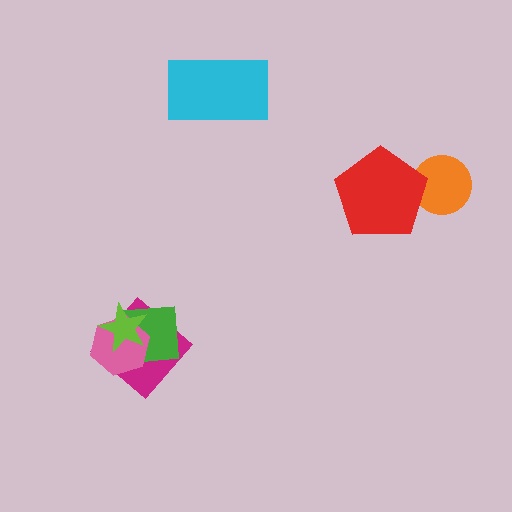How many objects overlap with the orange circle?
1 object overlaps with the orange circle.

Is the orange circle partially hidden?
Yes, it is partially covered by another shape.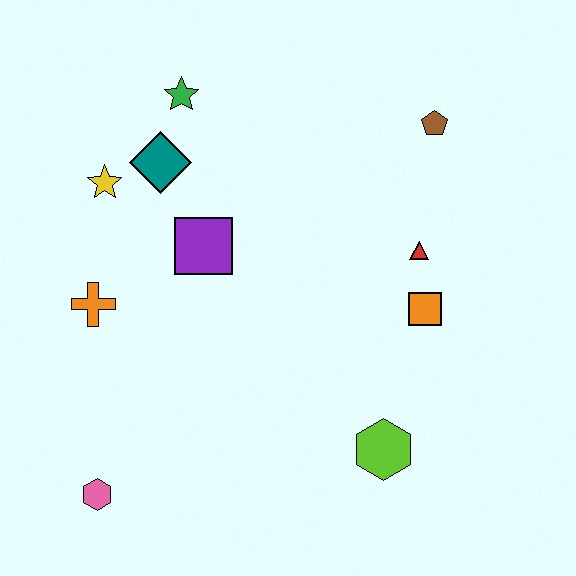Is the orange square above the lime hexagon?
Yes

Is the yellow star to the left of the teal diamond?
Yes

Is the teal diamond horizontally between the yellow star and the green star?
Yes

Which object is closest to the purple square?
The teal diamond is closest to the purple square.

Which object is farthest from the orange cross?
The brown pentagon is farthest from the orange cross.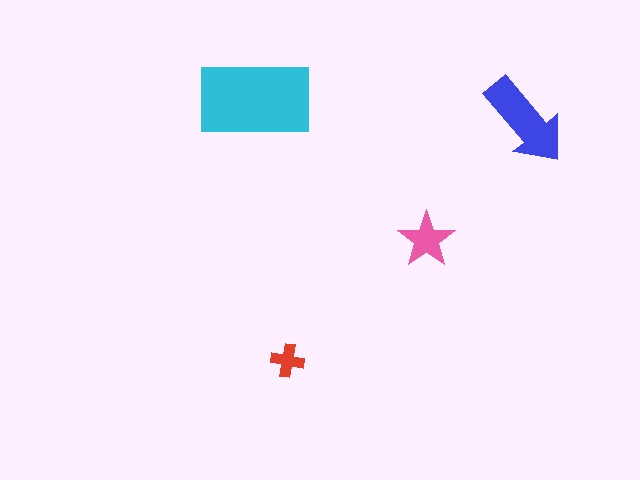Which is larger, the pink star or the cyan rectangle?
The cyan rectangle.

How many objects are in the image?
There are 4 objects in the image.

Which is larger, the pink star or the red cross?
The pink star.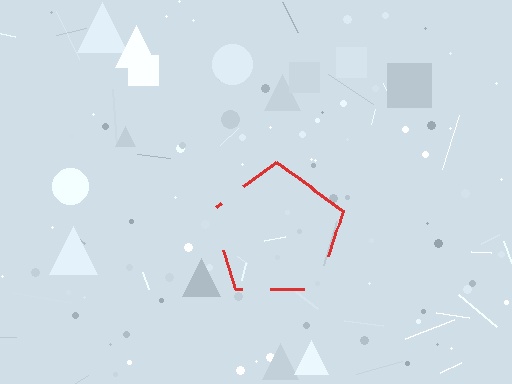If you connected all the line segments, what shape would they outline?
They would outline a pentagon.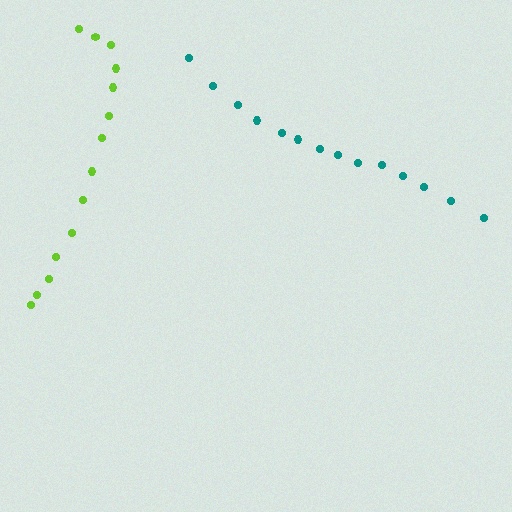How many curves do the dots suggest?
There are 2 distinct paths.